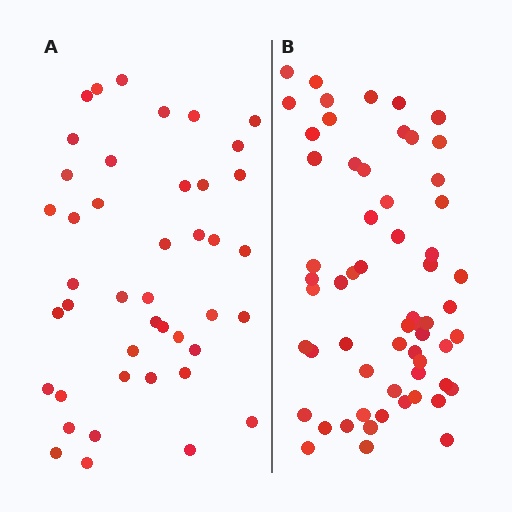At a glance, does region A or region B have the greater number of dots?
Region B (the right region) has more dots.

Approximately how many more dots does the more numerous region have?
Region B has approximately 15 more dots than region A.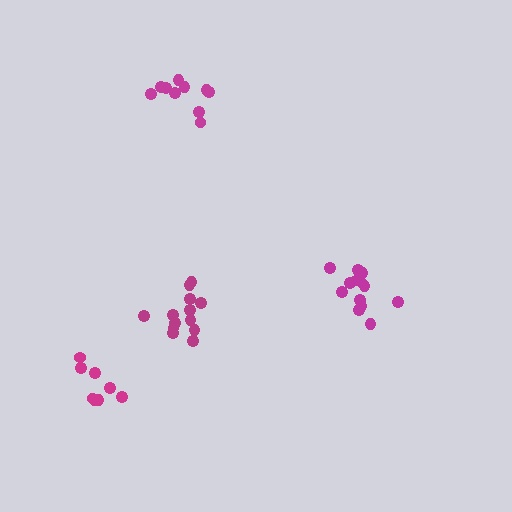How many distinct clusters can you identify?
There are 4 distinct clusters.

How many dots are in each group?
Group 1: 8 dots, Group 2: 13 dots, Group 3: 13 dots, Group 4: 10 dots (44 total).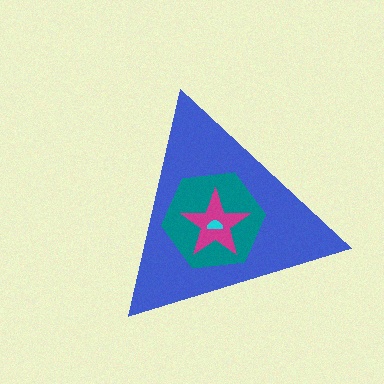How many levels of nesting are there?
4.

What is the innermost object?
The cyan semicircle.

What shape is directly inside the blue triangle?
The teal hexagon.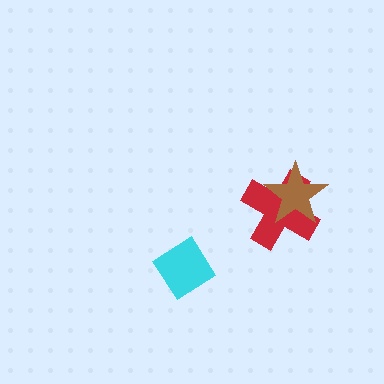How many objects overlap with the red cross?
1 object overlaps with the red cross.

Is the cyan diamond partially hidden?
No, no other shape covers it.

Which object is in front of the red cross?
The brown star is in front of the red cross.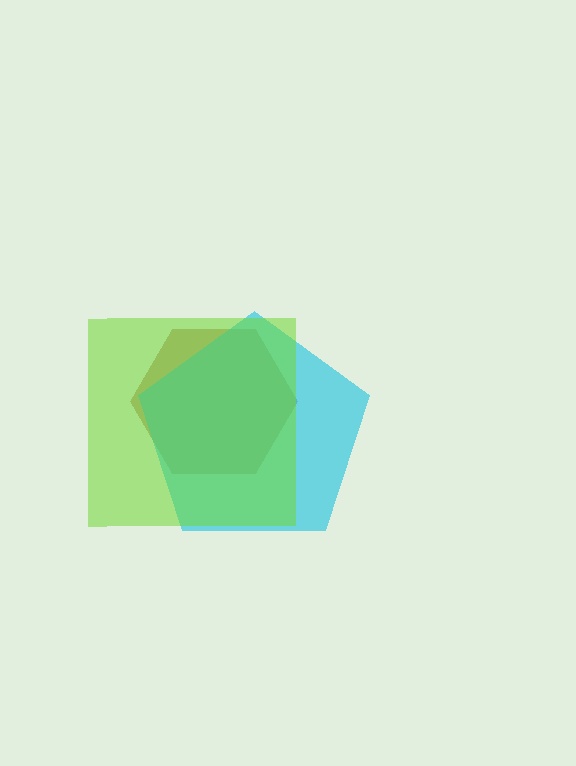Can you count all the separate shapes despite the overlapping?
Yes, there are 3 separate shapes.